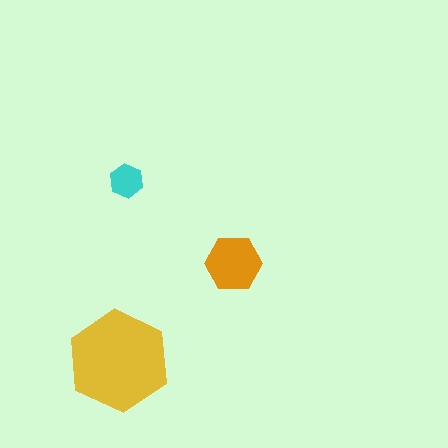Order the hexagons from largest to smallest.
the yellow one, the orange one, the cyan one.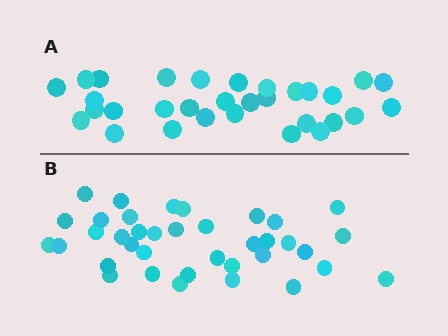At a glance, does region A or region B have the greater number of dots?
Region B (the bottom region) has more dots.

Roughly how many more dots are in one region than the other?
Region B has about 6 more dots than region A.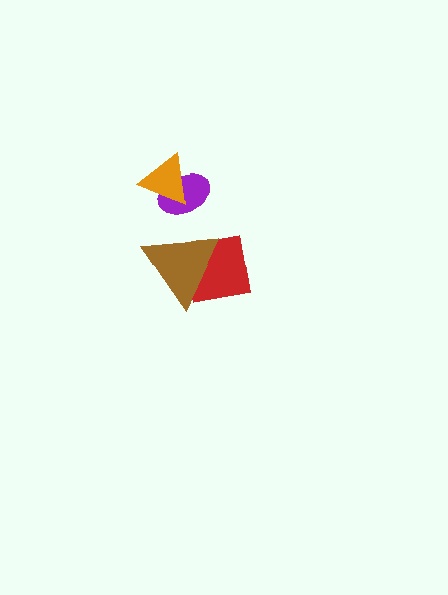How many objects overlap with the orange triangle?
1 object overlaps with the orange triangle.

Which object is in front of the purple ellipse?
The orange triangle is in front of the purple ellipse.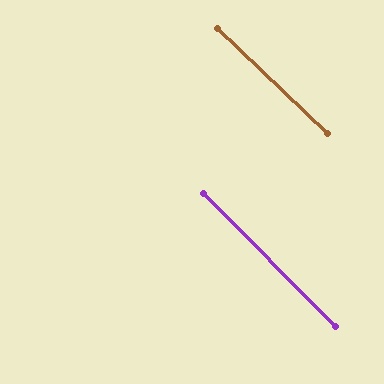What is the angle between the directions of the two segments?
Approximately 2 degrees.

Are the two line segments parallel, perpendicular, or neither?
Parallel — their directions differ by only 1.9°.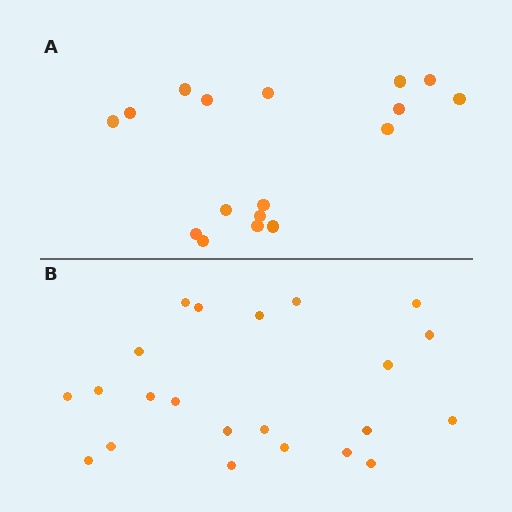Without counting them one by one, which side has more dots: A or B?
Region B (the bottom region) has more dots.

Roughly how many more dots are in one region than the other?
Region B has about 5 more dots than region A.